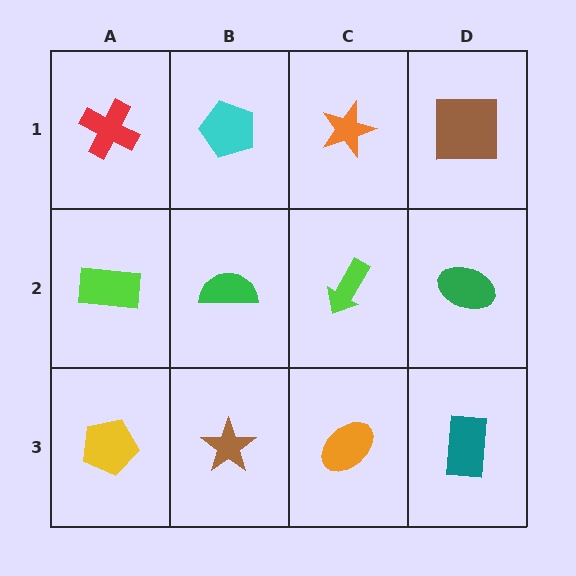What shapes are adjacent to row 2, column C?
An orange star (row 1, column C), an orange ellipse (row 3, column C), a green semicircle (row 2, column B), a green ellipse (row 2, column D).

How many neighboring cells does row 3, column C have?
3.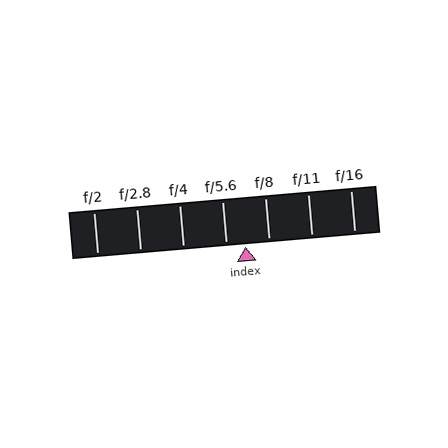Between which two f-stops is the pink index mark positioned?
The index mark is between f/5.6 and f/8.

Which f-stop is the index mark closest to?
The index mark is closest to f/5.6.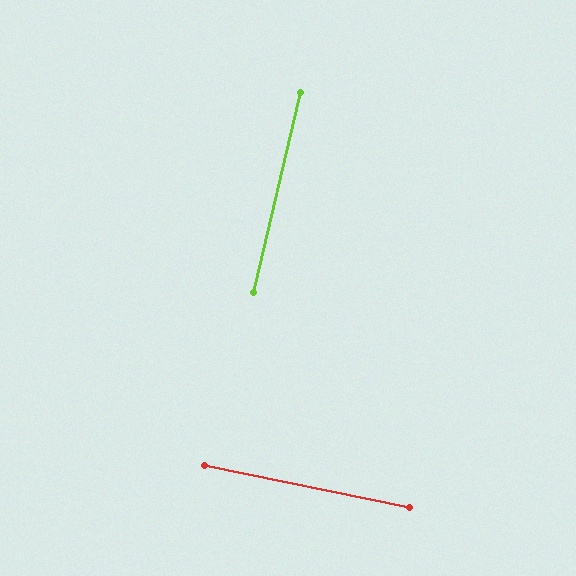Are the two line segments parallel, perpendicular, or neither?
Perpendicular — they meet at approximately 88°.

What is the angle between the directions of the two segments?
Approximately 88 degrees.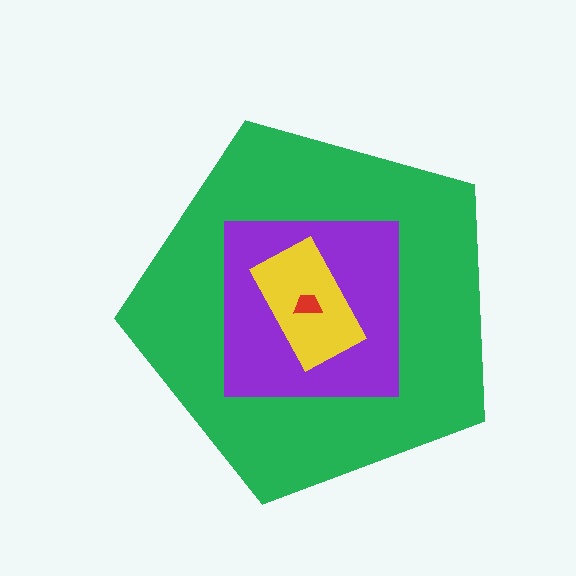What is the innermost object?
The red trapezoid.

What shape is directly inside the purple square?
The yellow rectangle.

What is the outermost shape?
The green pentagon.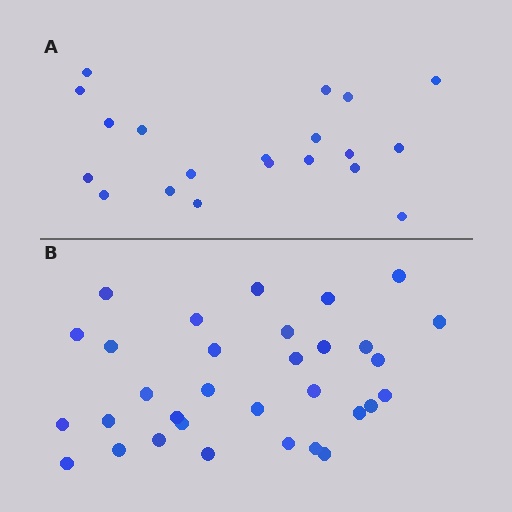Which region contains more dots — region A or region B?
Region B (the bottom region) has more dots.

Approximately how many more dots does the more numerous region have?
Region B has roughly 12 or so more dots than region A.